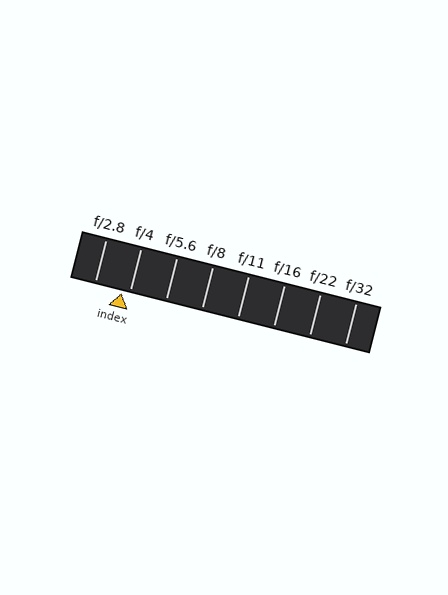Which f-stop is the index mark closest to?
The index mark is closest to f/4.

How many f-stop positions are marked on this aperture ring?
There are 8 f-stop positions marked.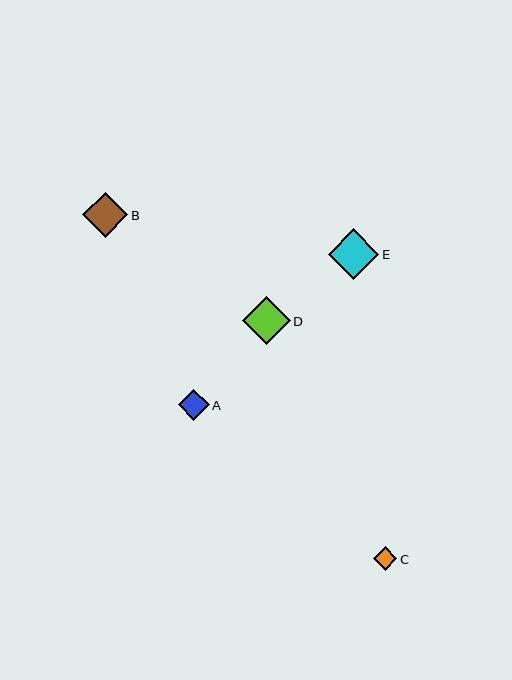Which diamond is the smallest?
Diamond C is the smallest with a size of approximately 24 pixels.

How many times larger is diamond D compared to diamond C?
Diamond D is approximately 2.0 times the size of diamond C.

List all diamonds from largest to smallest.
From largest to smallest: E, D, B, A, C.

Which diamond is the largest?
Diamond E is the largest with a size of approximately 51 pixels.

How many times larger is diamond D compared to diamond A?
Diamond D is approximately 1.6 times the size of diamond A.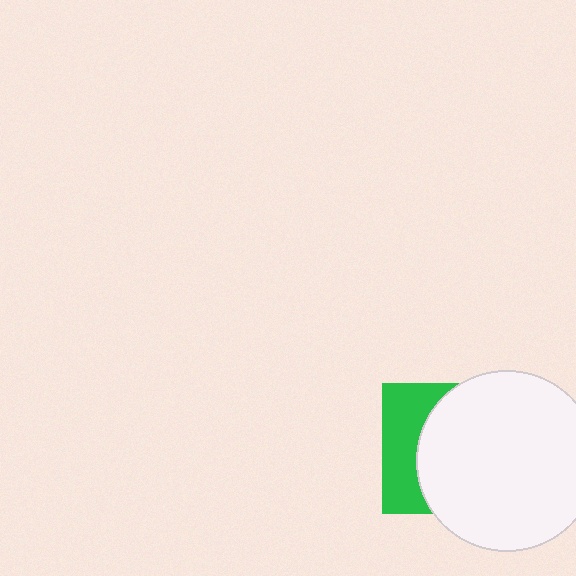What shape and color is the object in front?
The object in front is a white circle.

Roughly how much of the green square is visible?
A small part of it is visible (roughly 34%).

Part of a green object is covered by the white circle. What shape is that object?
It is a square.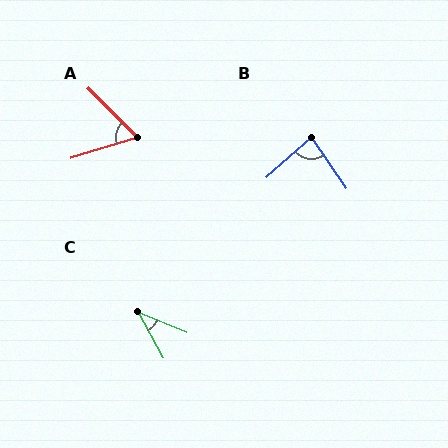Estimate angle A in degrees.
Approximately 62 degrees.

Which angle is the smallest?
C, at approximately 39 degrees.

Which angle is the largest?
B, at approximately 83 degrees.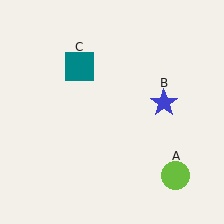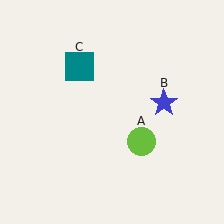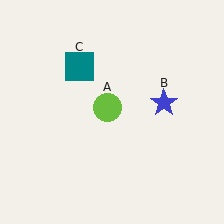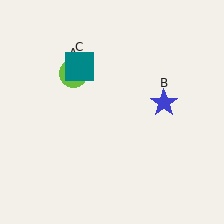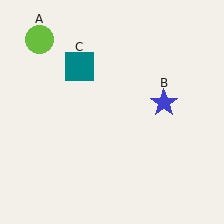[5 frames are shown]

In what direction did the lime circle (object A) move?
The lime circle (object A) moved up and to the left.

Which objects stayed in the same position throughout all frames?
Blue star (object B) and teal square (object C) remained stationary.